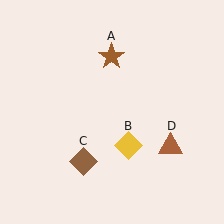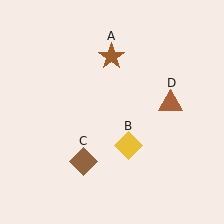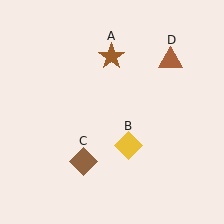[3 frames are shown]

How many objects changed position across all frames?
1 object changed position: brown triangle (object D).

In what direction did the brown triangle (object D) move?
The brown triangle (object D) moved up.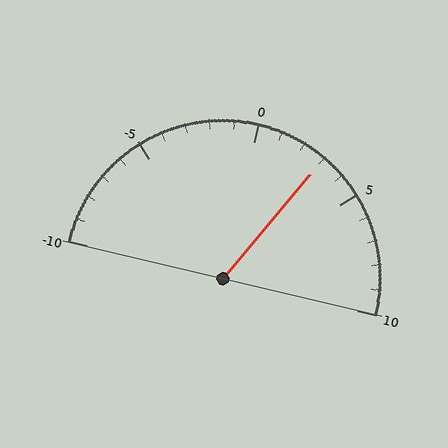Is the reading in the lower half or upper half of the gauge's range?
The reading is in the upper half of the range (-10 to 10).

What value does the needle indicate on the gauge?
The needle indicates approximately 3.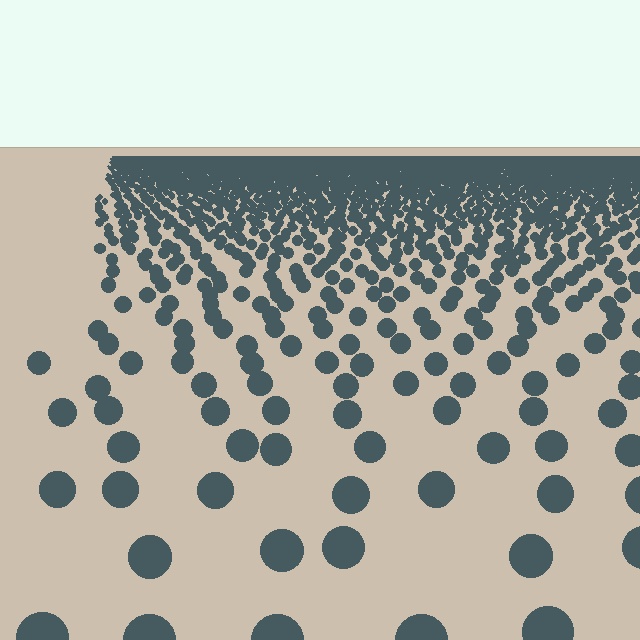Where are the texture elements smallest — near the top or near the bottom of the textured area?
Near the top.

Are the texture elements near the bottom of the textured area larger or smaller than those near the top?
Larger. Near the bottom, elements are closer to the viewer and appear at a bigger on-screen size.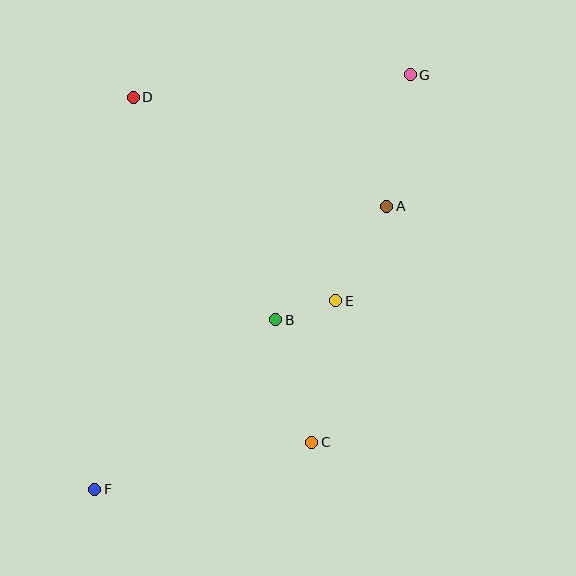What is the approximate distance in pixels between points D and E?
The distance between D and E is approximately 287 pixels.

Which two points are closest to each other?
Points B and E are closest to each other.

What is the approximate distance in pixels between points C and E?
The distance between C and E is approximately 143 pixels.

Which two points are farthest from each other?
Points F and G are farthest from each other.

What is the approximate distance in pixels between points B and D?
The distance between B and D is approximately 264 pixels.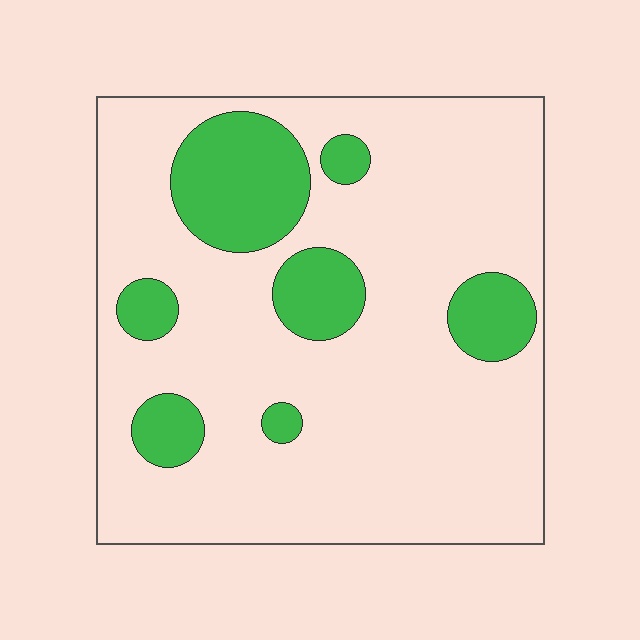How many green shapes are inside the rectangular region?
7.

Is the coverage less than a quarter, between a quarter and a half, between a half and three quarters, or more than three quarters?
Less than a quarter.